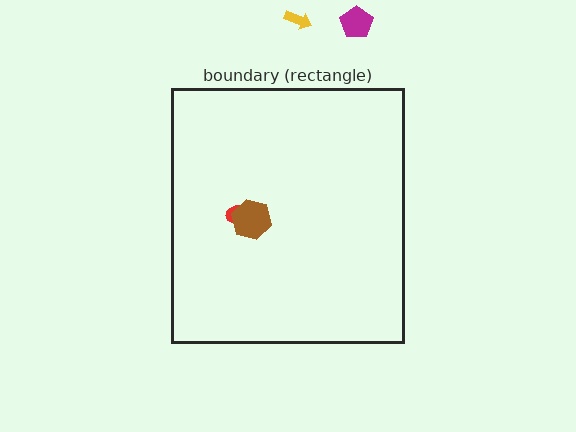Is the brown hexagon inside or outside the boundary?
Inside.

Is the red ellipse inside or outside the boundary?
Inside.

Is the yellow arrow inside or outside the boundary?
Outside.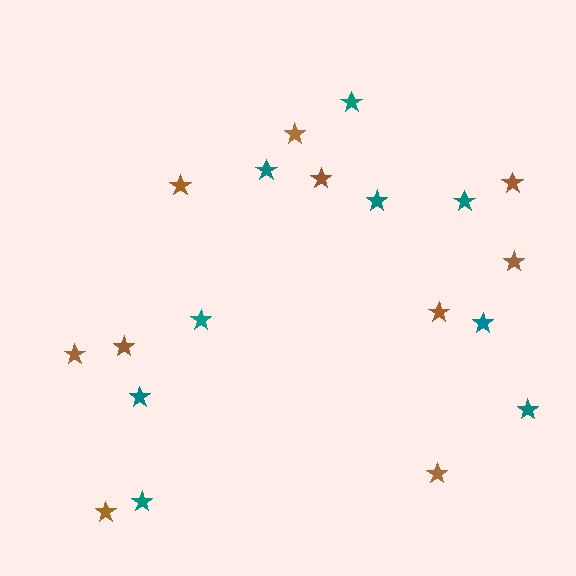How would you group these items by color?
There are 2 groups: one group of brown stars (10) and one group of teal stars (9).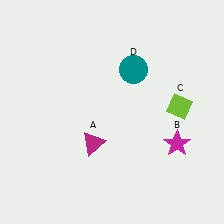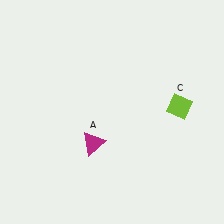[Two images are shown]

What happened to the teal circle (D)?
The teal circle (D) was removed in Image 2. It was in the top-right area of Image 1.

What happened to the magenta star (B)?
The magenta star (B) was removed in Image 2. It was in the bottom-right area of Image 1.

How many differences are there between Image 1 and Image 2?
There are 2 differences between the two images.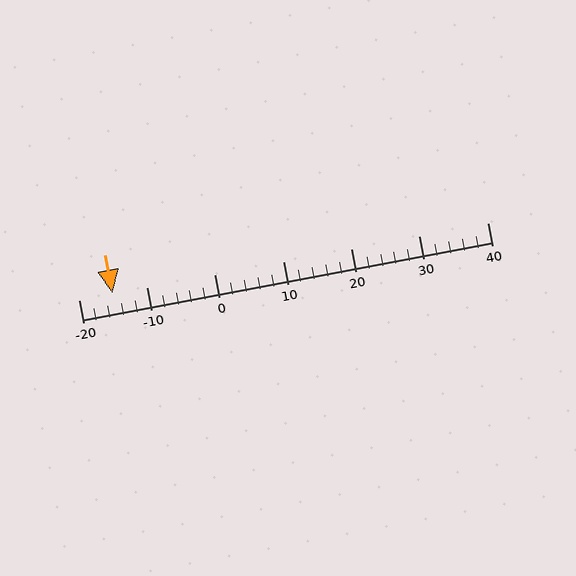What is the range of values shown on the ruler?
The ruler shows values from -20 to 40.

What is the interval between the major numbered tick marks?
The major tick marks are spaced 10 units apart.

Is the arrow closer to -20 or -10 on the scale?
The arrow is closer to -10.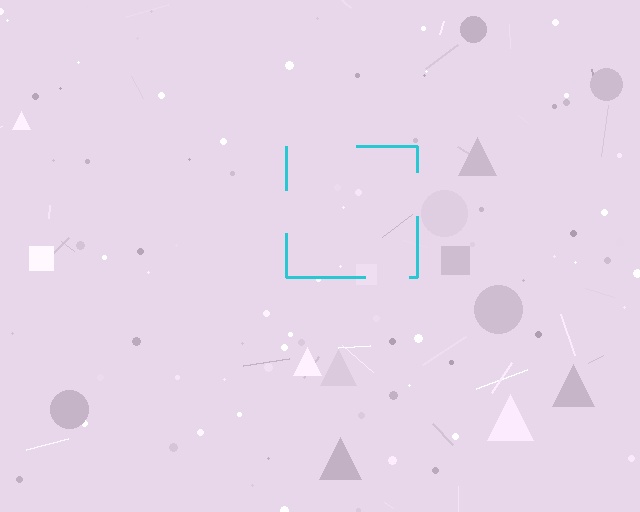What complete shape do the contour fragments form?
The contour fragments form a square.